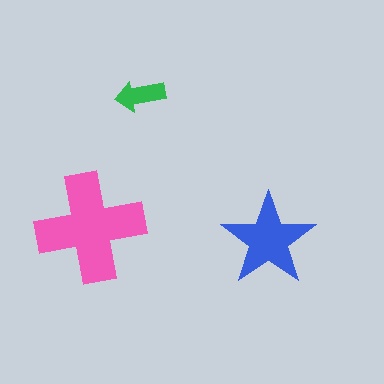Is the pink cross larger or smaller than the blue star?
Larger.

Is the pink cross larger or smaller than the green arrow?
Larger.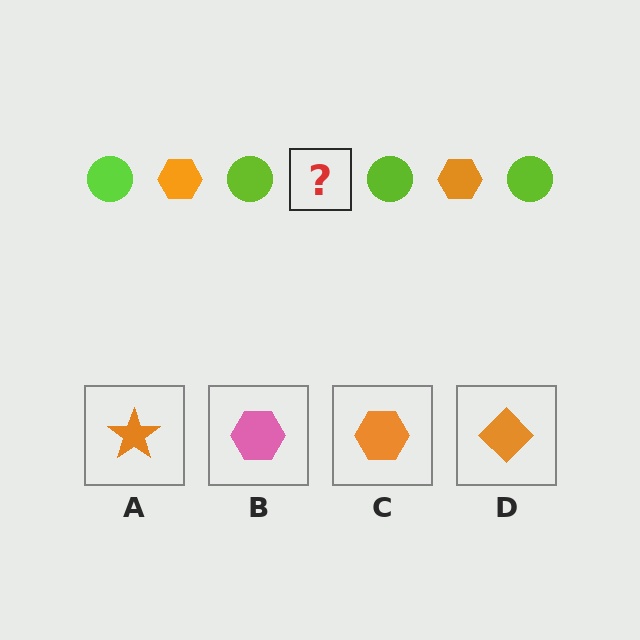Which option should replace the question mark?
Option C.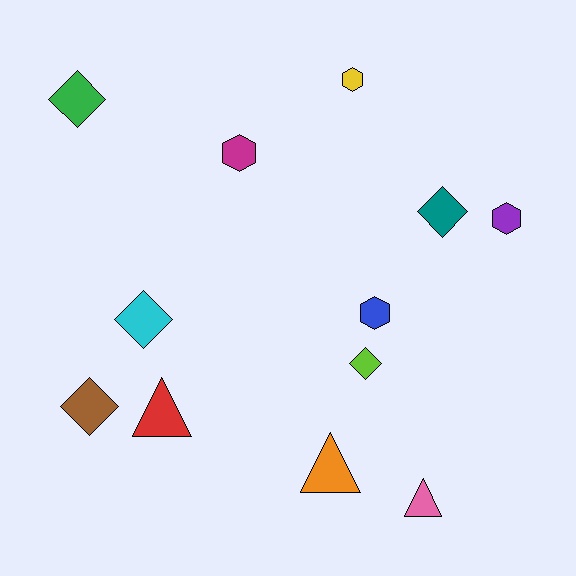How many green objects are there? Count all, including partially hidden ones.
There is 1 green object.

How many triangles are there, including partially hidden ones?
There are 3 triangles.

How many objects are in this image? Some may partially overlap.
There are 12 objects.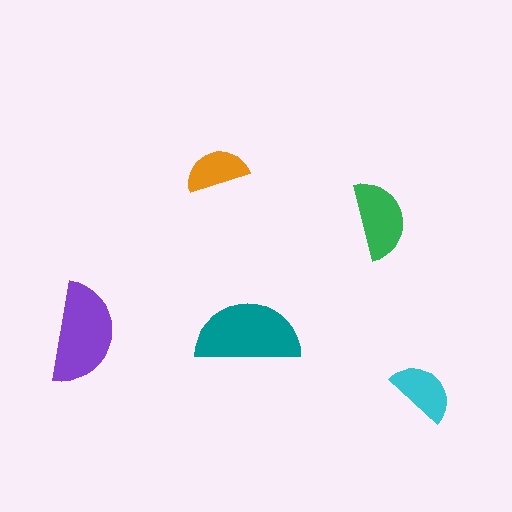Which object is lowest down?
The cyan semicircle is bottommost.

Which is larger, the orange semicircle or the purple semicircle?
The purple one.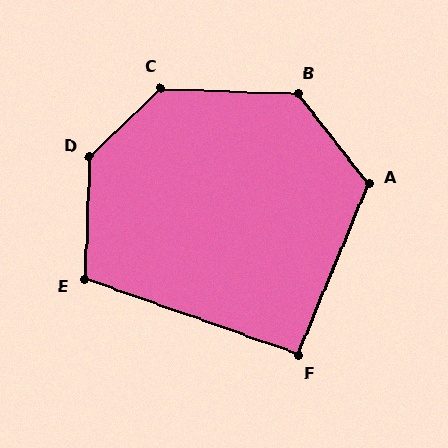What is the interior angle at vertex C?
Approximately 134 degrees (obtuse).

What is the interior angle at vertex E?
Approximately 107 degrees (obtuse).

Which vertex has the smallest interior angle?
F, at approximately 93 degrees.